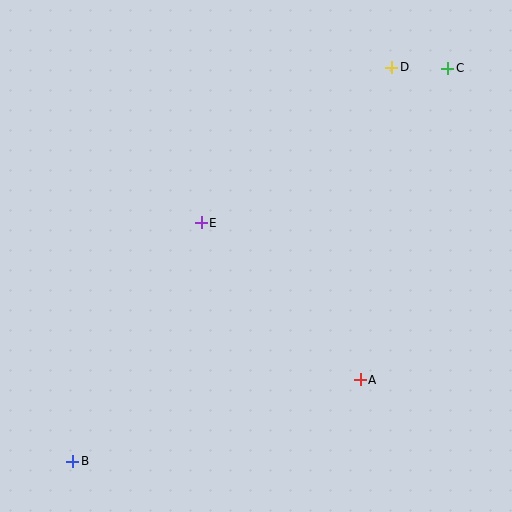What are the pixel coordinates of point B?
Point B is at (73, 461).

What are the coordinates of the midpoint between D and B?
The midpoint between D and B is at (232, 264).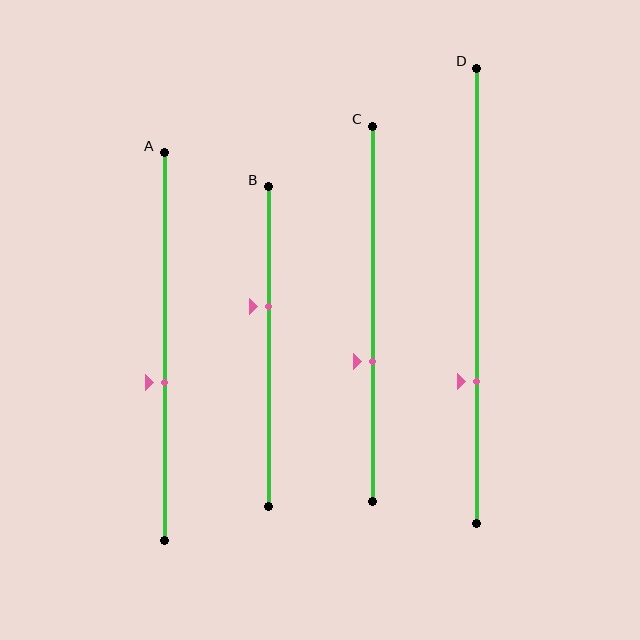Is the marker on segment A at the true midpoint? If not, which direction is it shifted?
No, the marker on segment A is shifted downward by about 9% of the segment length.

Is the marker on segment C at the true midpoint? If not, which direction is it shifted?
No, the marker on segment C is shifted downward by about 13% of the segment length.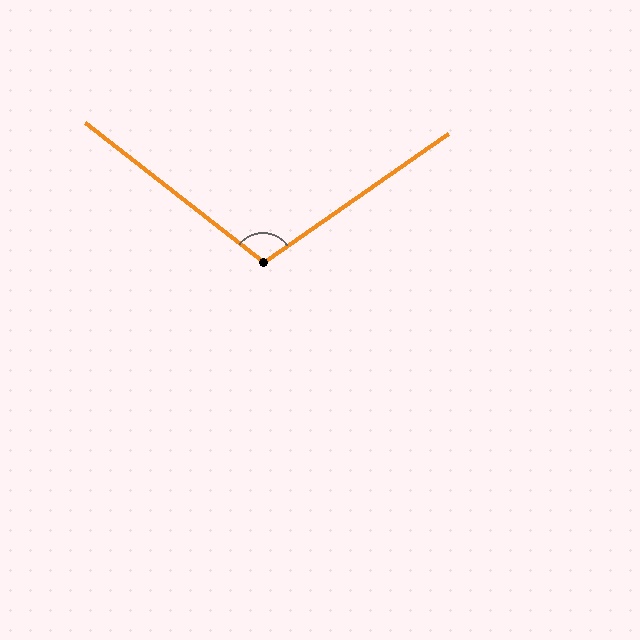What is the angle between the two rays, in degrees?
Approximately 107 degrees.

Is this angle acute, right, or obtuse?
It is obtuse.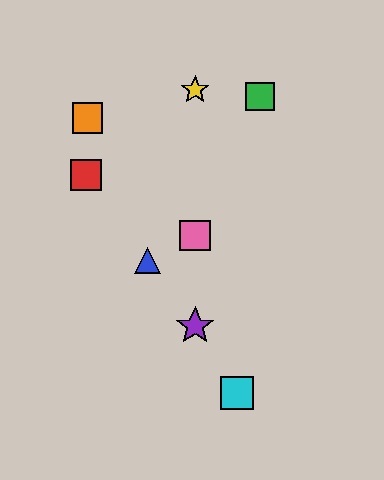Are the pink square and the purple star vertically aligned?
Yes, both are at x≈195.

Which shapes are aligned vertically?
The yellow star, the purple star, the pink square are aligned vertically.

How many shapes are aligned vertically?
3 shapes (the yellow star, the purple star, the pink square) are aligned vertically.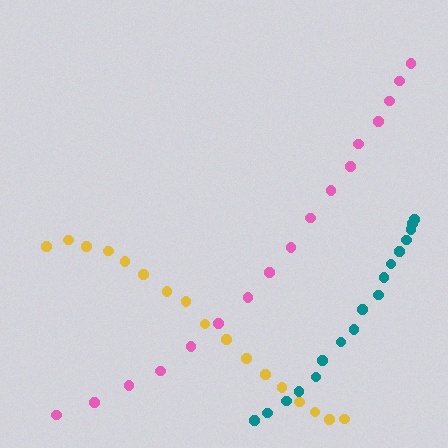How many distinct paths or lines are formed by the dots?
There are 3 distinct paths.